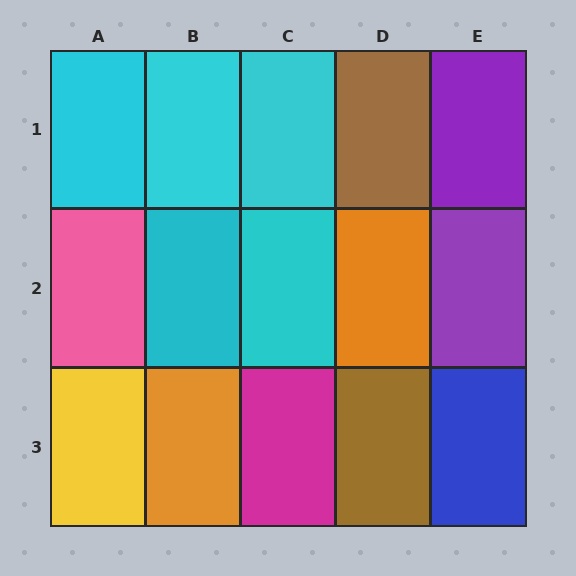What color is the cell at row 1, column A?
Cyan.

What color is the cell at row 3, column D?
Brown.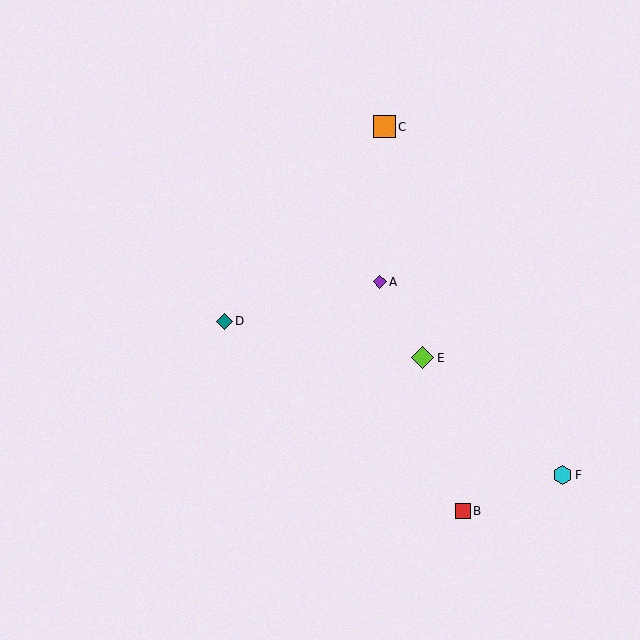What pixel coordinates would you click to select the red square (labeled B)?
Click at (463, 511) to select the red square B.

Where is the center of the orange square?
The center of the orange square is at (384, 127).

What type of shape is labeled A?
Shape A is a purple diamond.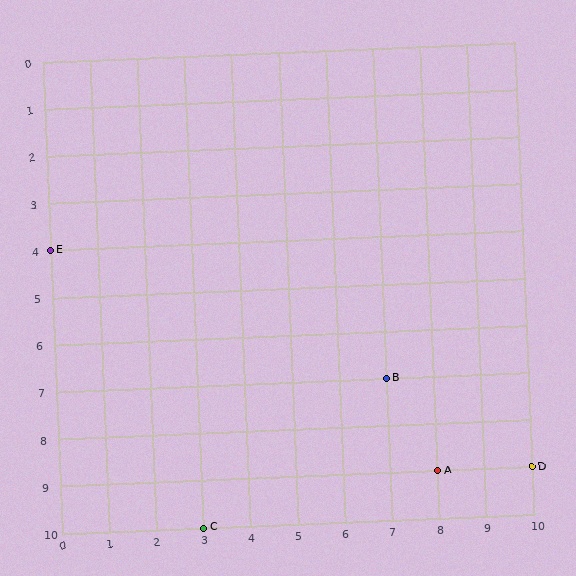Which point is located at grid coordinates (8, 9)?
Point A is at (8, 9).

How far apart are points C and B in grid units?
Points C and B are 4 columns and 3 rows apart (about 5.0 grid units diagonally).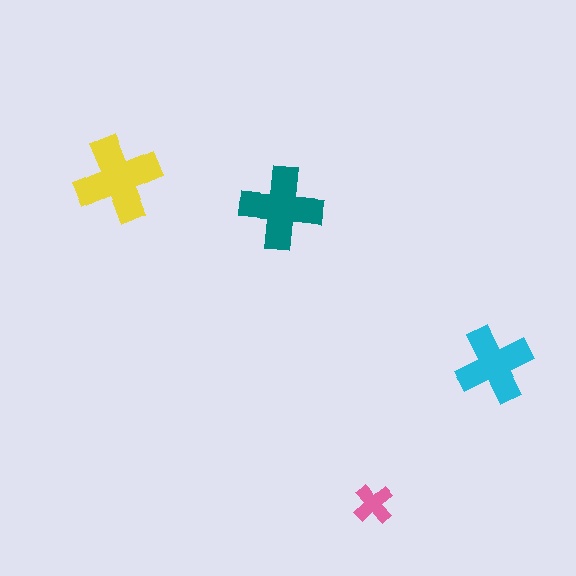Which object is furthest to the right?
The cyan cross is rightmost.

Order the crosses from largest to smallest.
the yellow one, the teal one, the cyan one, the pink one.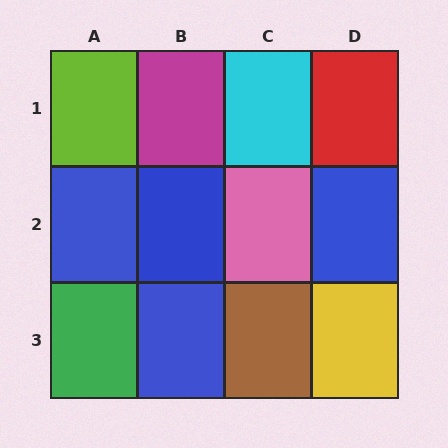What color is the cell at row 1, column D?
Red.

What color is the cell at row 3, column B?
Blue.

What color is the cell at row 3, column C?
Brown.